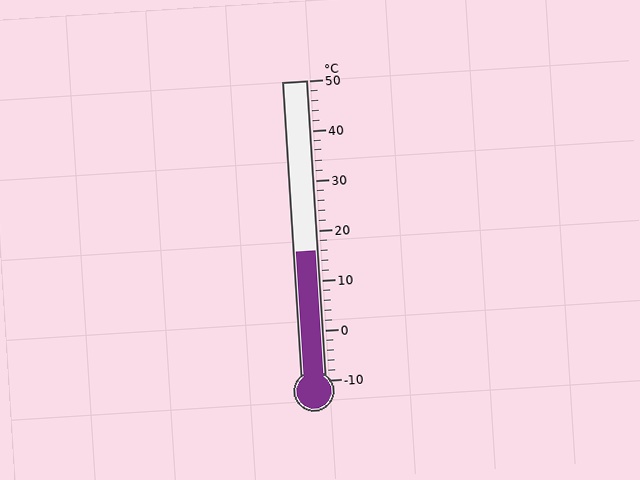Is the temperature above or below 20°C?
The temperature is below 20°C.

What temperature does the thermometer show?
The thermometer shows approximately 16°C.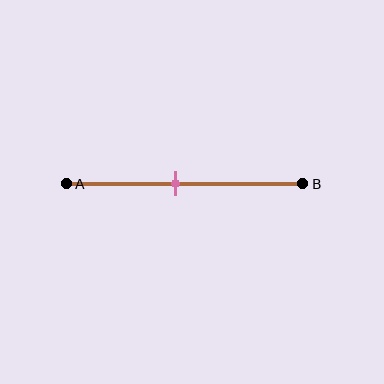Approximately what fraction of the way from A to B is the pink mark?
The pink mark is approximately 45% of the way from A to B.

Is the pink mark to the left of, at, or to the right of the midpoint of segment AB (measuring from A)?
The pink mark is to the left of the midpoint of segment AB.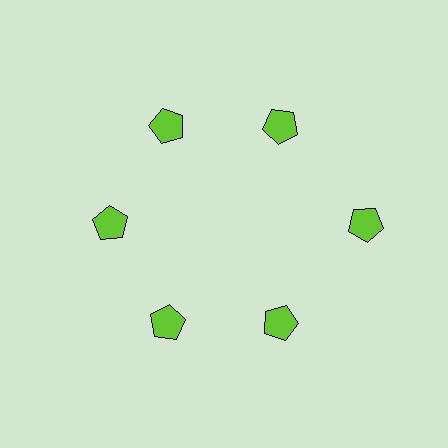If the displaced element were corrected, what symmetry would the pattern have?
It would have 6-fold rotational symmetry — the pattern would map onto itself every 60 degrees.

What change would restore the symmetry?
The symmetry would be restored by moving it inward, back onto the ring so that all 6 pentagons sit at equal angles and equal distance from the center.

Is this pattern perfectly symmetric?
No. The 6 lime pentagons are arranged in a ring, but one element near the 3 o'clock position is pushed outward from the center, breaking the 6-fold rotational symmetry.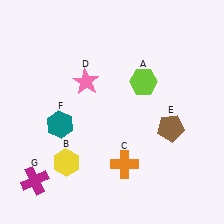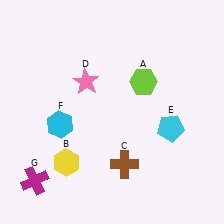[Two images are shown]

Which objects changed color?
C changed from orange to brown. E changed from brown to cyan. F changed from teal to cyan.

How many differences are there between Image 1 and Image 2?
There are 3 differences between the two images.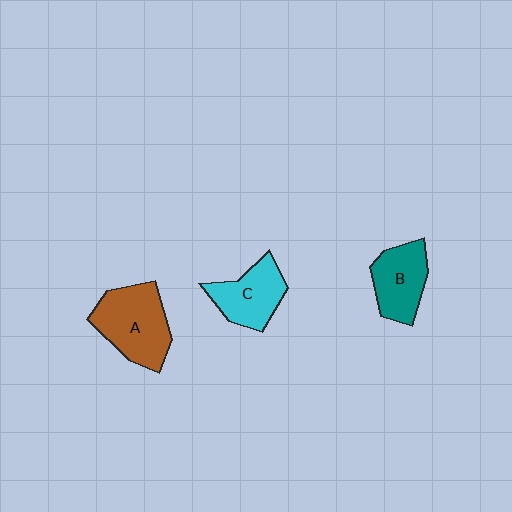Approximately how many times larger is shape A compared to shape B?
Approximately 1.4 times.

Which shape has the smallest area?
Shape B (teal).